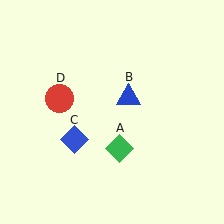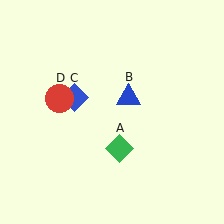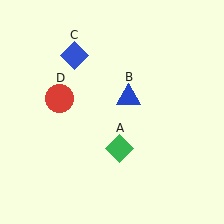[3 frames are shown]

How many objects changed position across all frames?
1 object changed position: blue diamond (object C).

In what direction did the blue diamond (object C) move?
The blue diamond (object C) moved up.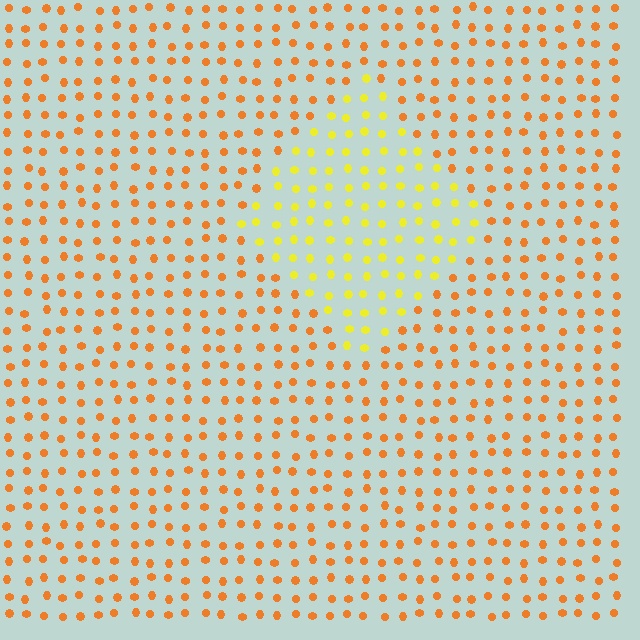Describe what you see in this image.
The image is filled with small orange elements in a uniform arrangement. A diamond-shaped region is visible where the elements are tinted to a slightly different hue, forming a subtle color boundary.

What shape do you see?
I see a diamond.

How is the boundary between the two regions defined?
The boundary is defined purely by a slight shift in hue (about 35 degrees). Spacing, size, and orientation are identical on both sides.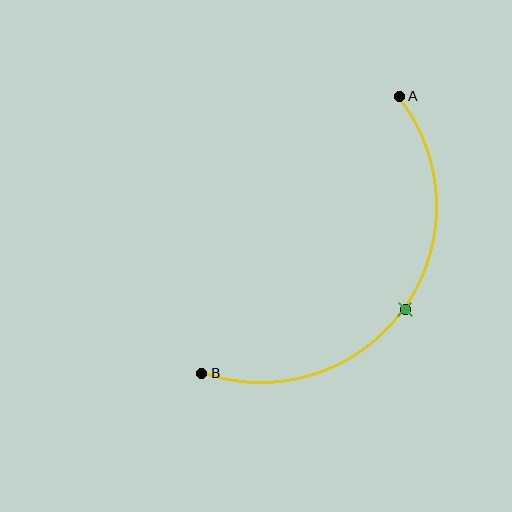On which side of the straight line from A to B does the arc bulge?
The arc bulges below and to the right of the straight line connecting A and B.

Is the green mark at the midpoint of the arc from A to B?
Yes. The green mark lies on the arc at equal arc-length from both A and B — it is the arc midpoint.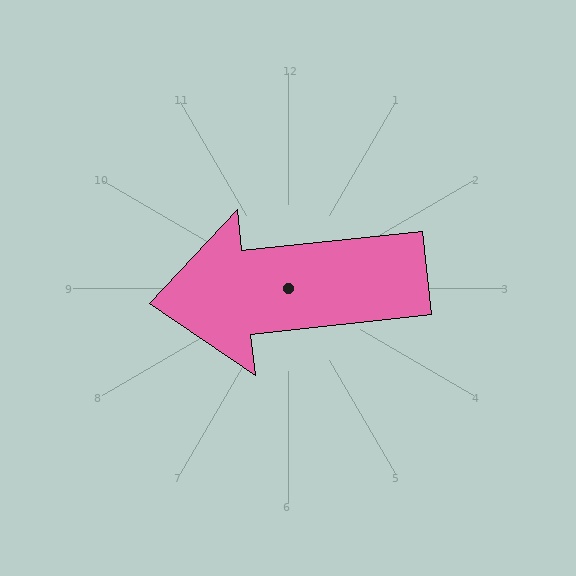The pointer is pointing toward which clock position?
Roughly 9 o'clock.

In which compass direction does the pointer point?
West.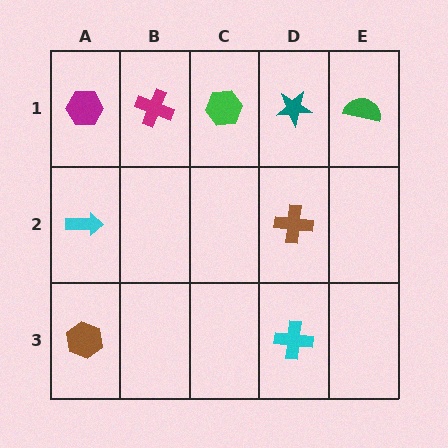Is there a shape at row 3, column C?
No, that cell is empty.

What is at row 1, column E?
A green semicircle.